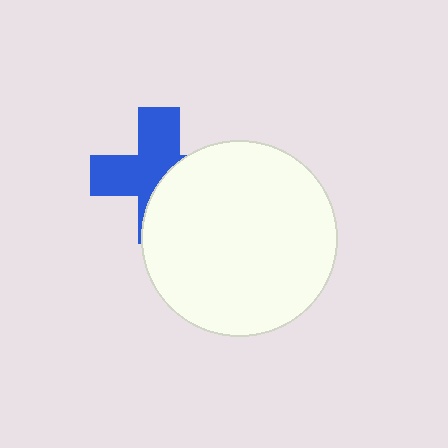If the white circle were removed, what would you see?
You would see the complete blue cross.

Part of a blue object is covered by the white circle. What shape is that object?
It is a cross.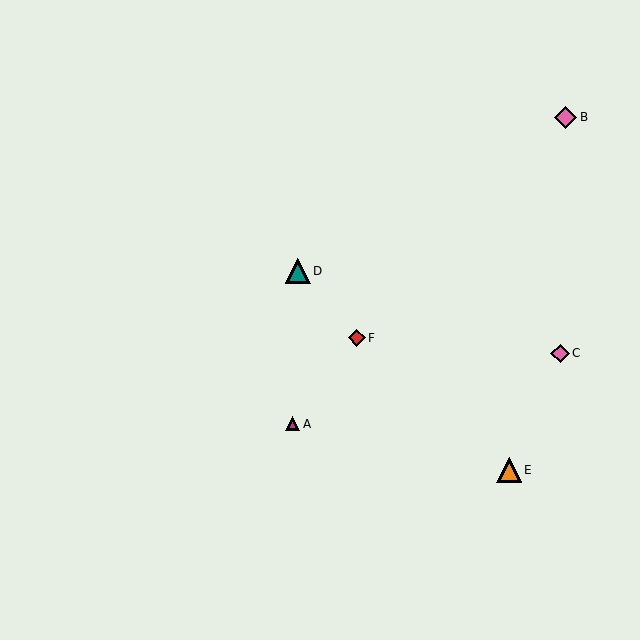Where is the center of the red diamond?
The center of the red diamond is at (357, 338).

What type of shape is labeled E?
Shape E is an orange triangle.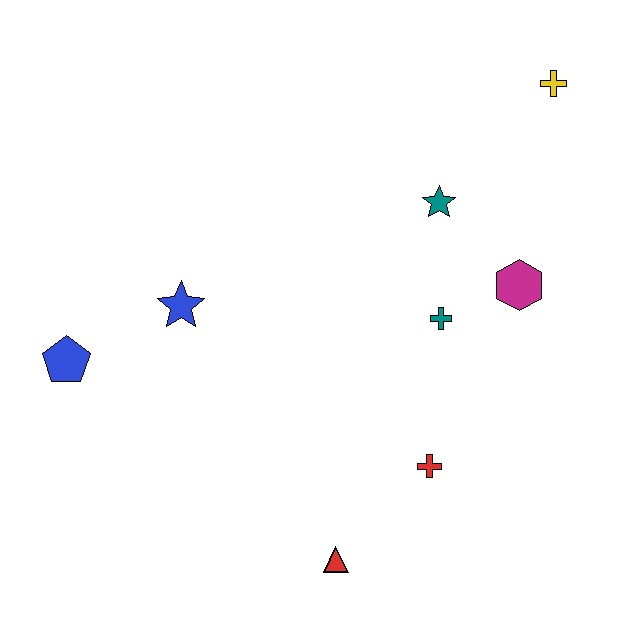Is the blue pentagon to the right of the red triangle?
No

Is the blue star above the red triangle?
Yes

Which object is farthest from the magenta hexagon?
The blue pentagon is farthest from the magenta hexagon.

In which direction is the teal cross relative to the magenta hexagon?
The teal cross is to the left of the magenta hexagon.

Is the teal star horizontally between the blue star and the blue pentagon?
No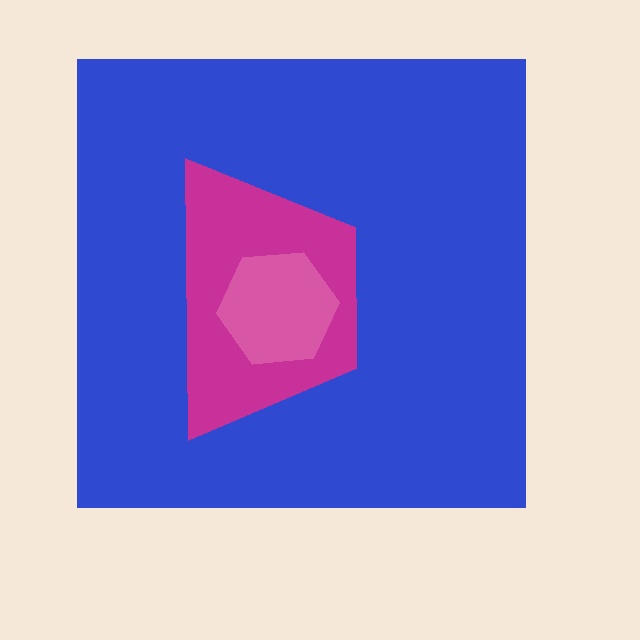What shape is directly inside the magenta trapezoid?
The pink hexagon.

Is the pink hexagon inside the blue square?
Yes.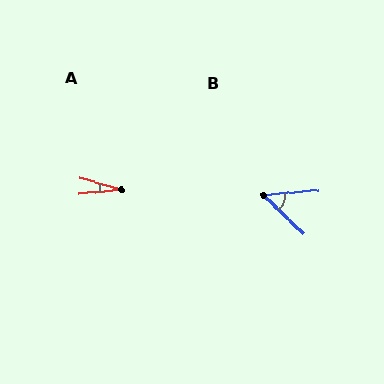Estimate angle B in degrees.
Approximately 49 degrees.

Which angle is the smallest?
A, at approximately 21 degrees.